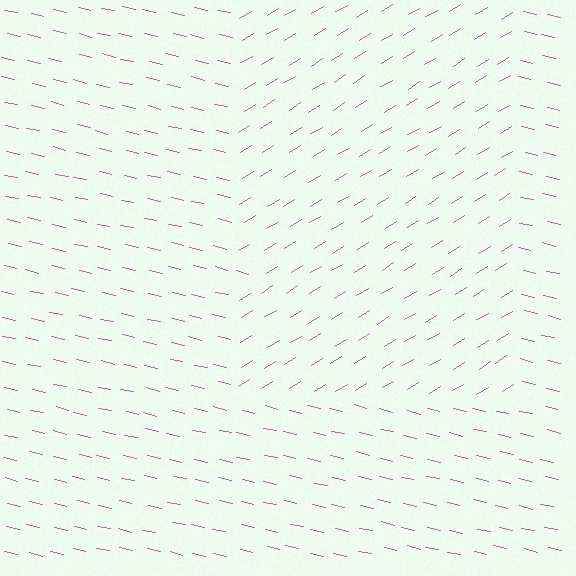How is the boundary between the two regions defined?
The boundary is defined purely by a change in line orientation (approximately 45 degrees difference). All lines are the same color and thickness.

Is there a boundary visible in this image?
Yes, there is a texture boundary formed by a change in line orientation.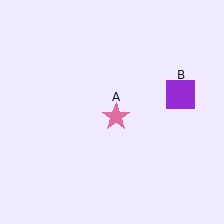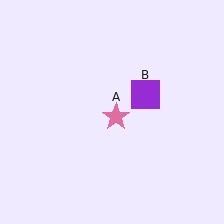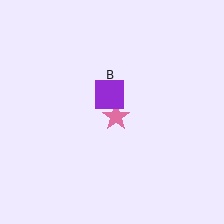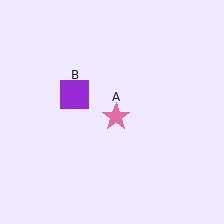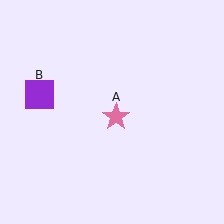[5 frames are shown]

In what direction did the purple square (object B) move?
The purple square (object B) moved left.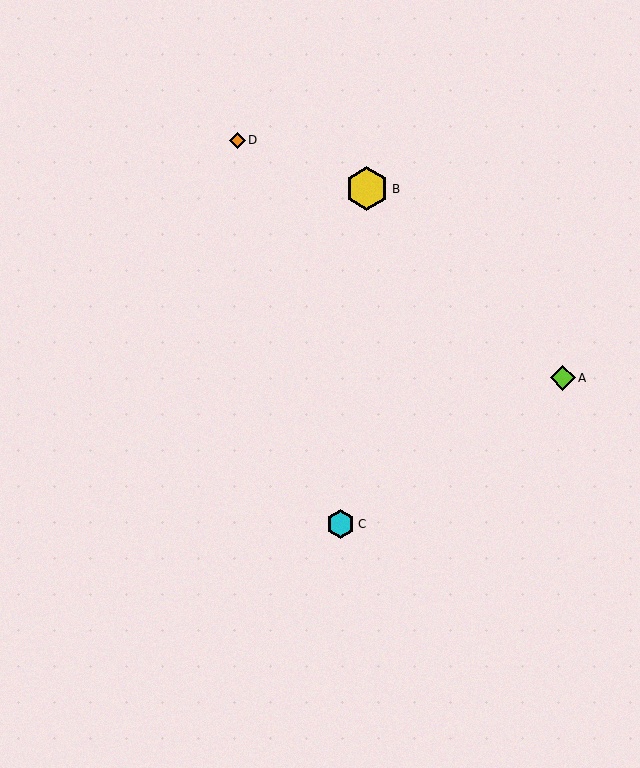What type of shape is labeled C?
Shape C is a cyan hexagon.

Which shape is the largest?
The yellow hexagon (labeled B) is the largest.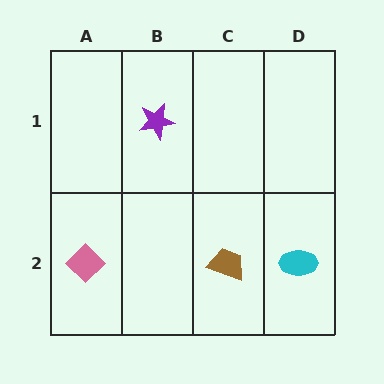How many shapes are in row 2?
3 shapes.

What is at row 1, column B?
A purple star.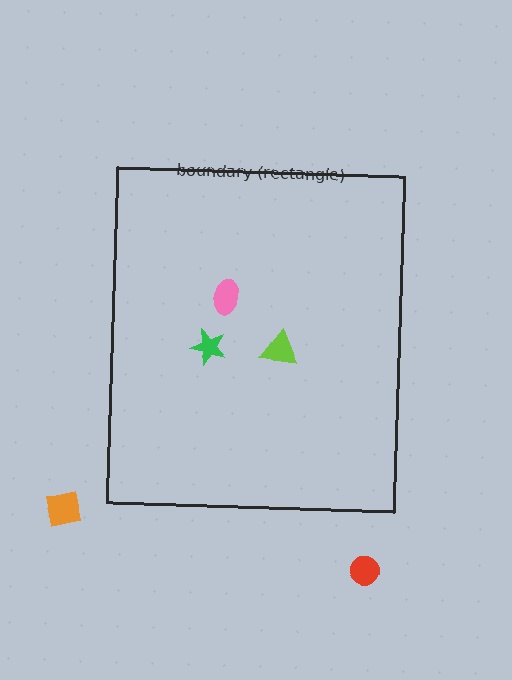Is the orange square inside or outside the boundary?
Outside.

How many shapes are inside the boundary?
3 inside, 2 outside.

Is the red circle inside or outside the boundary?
Outside.